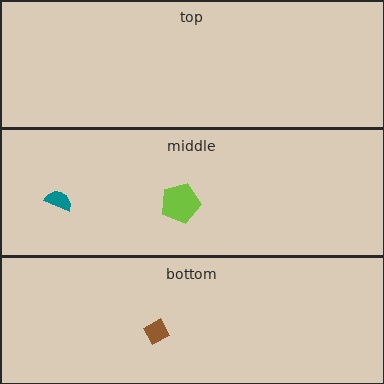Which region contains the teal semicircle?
The middle region.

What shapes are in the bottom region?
The brown diamond.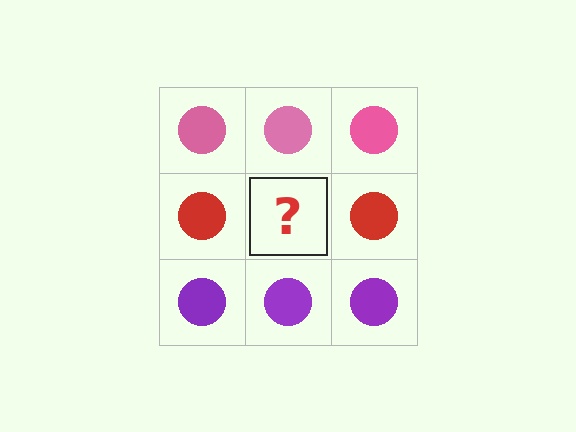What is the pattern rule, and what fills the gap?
The rule is that each row has a consistent color. The gap should be filled with a red circle.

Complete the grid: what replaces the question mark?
The question mark should be replaced with a red circle.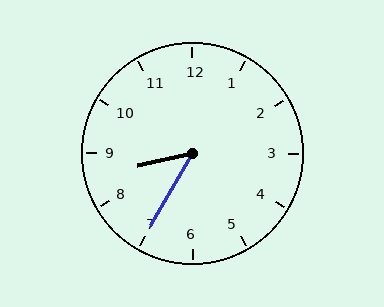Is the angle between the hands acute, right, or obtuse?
It is acute.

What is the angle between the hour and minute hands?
Approximately 48 degrees.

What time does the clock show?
8:35.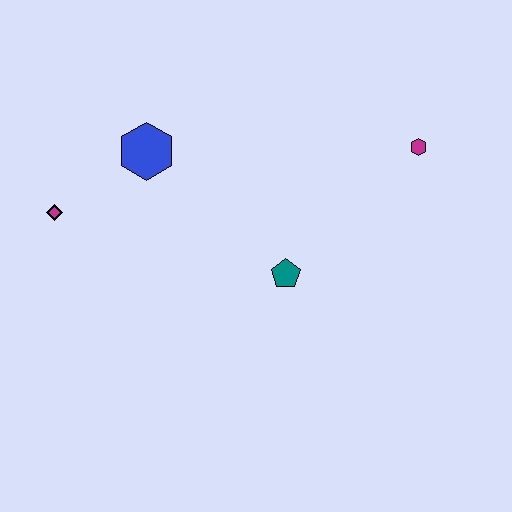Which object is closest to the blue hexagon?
The magenta diamond is closest to the blue hexagon.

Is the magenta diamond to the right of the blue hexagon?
No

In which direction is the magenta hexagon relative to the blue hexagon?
The magenta hexagon is to the right of the blue hexagon.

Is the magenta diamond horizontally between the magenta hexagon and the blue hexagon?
No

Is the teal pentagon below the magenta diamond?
Yes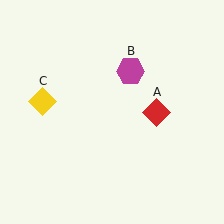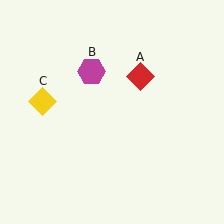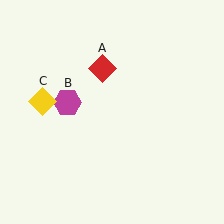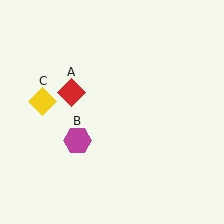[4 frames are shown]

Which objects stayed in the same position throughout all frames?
Yellow diamond (object C) remained stationary.